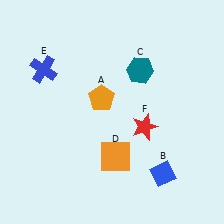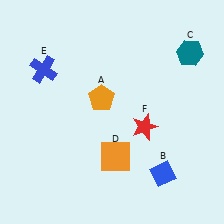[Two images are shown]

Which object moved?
The teal hexagon (C) moved right.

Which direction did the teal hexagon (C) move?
The teal hexagon (C) moved right.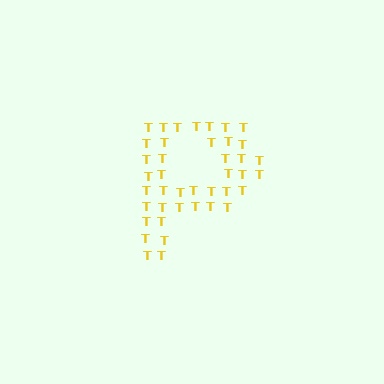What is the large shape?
The large shape is the letter P.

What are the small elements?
The small elements are letter T's.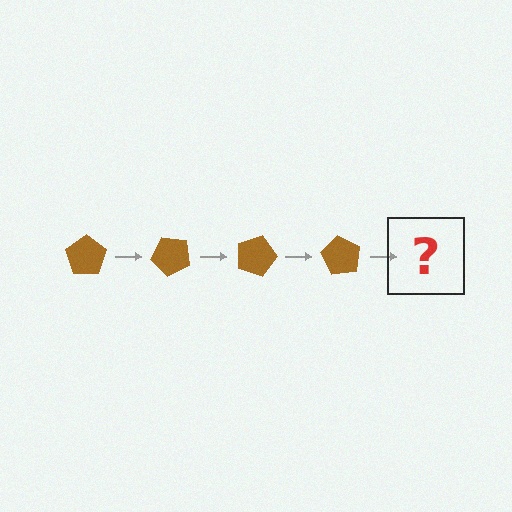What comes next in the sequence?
The next element should be a brown pentagon rotated 180 degrees.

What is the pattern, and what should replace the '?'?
The pattern is that the pentagon rotates 45 degrees each step. The '?' should be a brown pentagon rotated 180 degrees.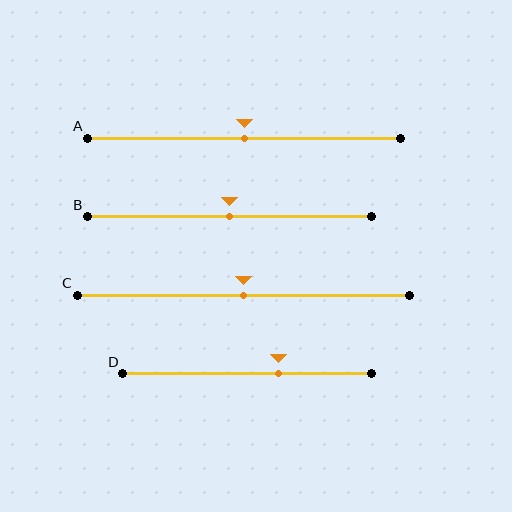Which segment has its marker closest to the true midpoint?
Segment A has its marker closest to the true midpoint.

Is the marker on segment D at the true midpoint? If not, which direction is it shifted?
No, the marker on segment D is shifted to the right by about 13% of the segment length.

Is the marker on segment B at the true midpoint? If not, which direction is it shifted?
Yes, the marker on segment B is at the true midpoint.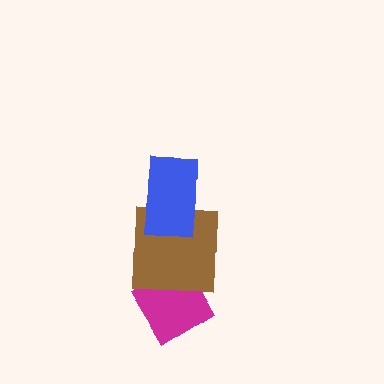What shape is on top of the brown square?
The blue rectangle is on top of the brown square.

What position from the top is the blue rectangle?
The blue rectangle is 1st from the top.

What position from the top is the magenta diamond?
The magenta diamond is 3rd from the top.